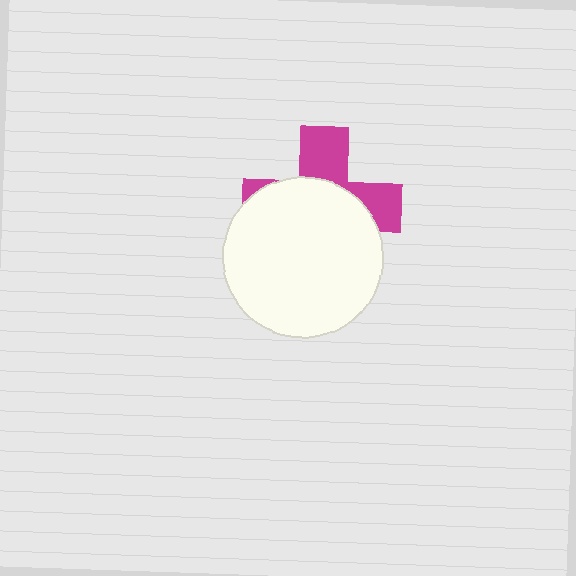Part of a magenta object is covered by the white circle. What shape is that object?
It is a cross.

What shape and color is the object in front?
The object in front is a white circle.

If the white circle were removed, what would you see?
You would see the complete magenta cross.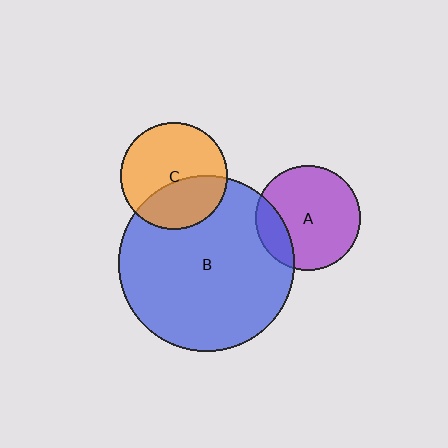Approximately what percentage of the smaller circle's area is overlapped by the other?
Approximately 20%.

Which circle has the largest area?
Circle B (blue).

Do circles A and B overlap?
Yes.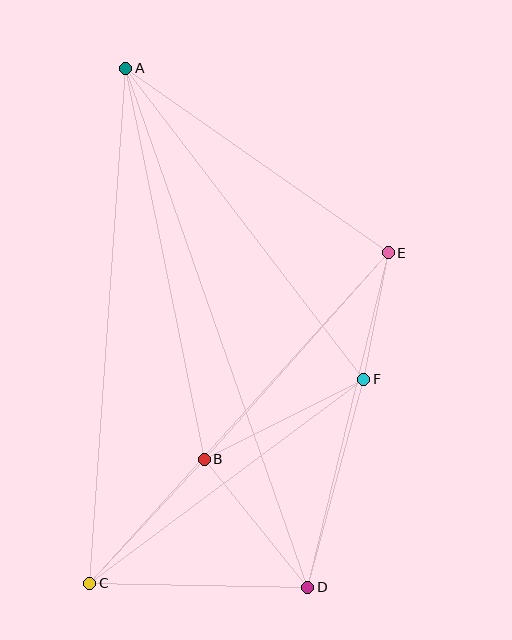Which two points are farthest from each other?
Points A and D are farthest from each other.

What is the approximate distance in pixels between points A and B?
The distance between A and B is approximately 399 pixels.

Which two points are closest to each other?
Points E and F are closest to each other.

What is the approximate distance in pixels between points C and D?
The distance between C and D is approximately 218 pixels.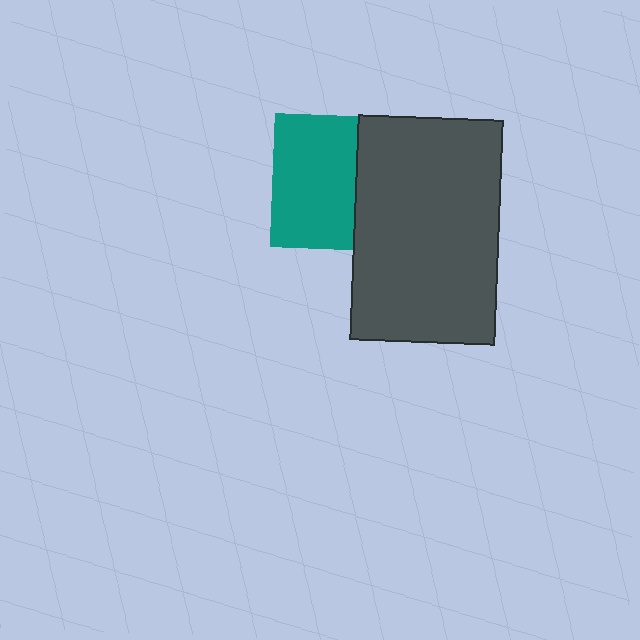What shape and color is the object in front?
The object in front is a dark gray rectangle.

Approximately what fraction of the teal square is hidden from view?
Roughly 38% of the teal square is hidden behind the dark gray rectangle.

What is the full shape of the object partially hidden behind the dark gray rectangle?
The partially hidden object is a teal square.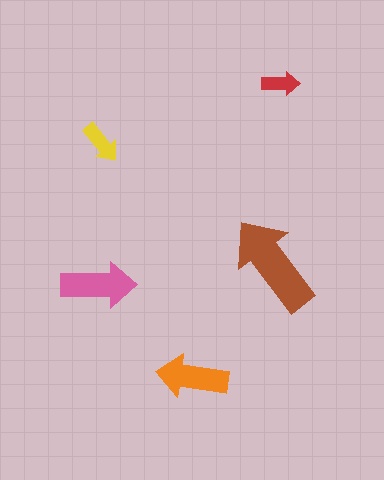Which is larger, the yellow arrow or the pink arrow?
The pink one.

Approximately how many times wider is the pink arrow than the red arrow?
About 2 times wider.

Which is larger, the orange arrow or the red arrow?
The orange one.